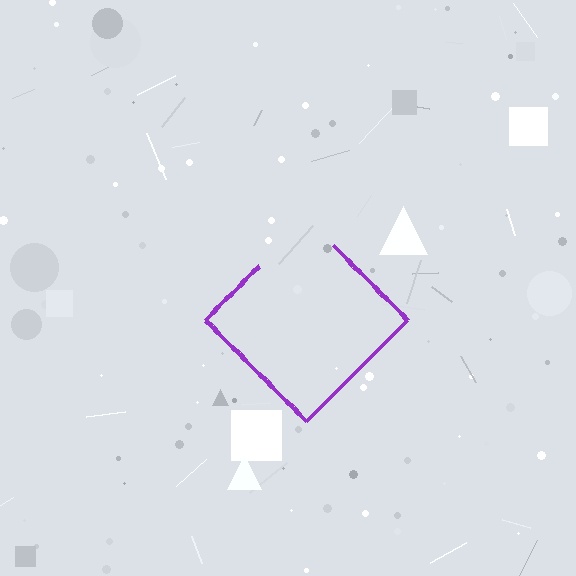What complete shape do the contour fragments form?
The contour fragments form a diamond.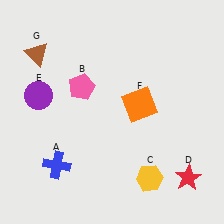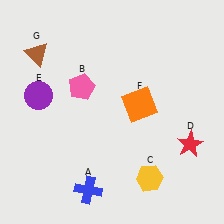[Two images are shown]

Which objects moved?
The objects that moved are: the blue cross (A), the red star (D).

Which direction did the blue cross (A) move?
The blue cross (A) moved right.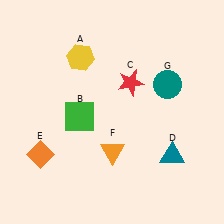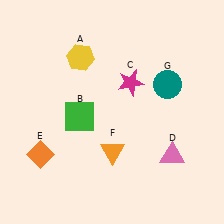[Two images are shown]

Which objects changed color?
C changed from red to magenta. D changed from teal to pink.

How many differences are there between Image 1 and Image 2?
There are 2 differences between the two images.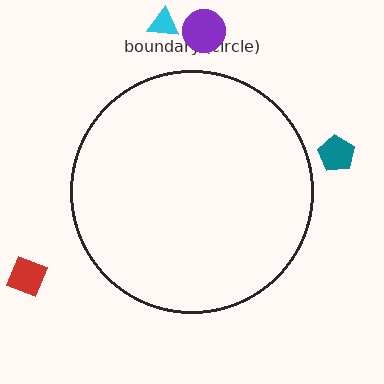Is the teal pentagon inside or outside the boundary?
Outside.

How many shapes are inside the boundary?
0 inside, 4 outside.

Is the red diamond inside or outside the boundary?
Outside.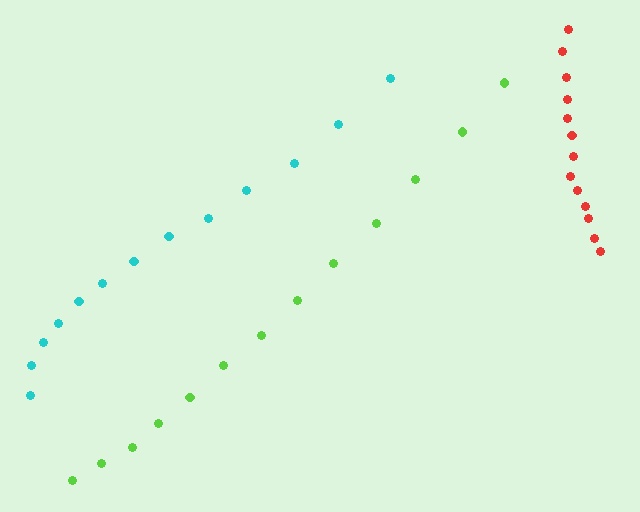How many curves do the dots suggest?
There are 3 distinct paths.